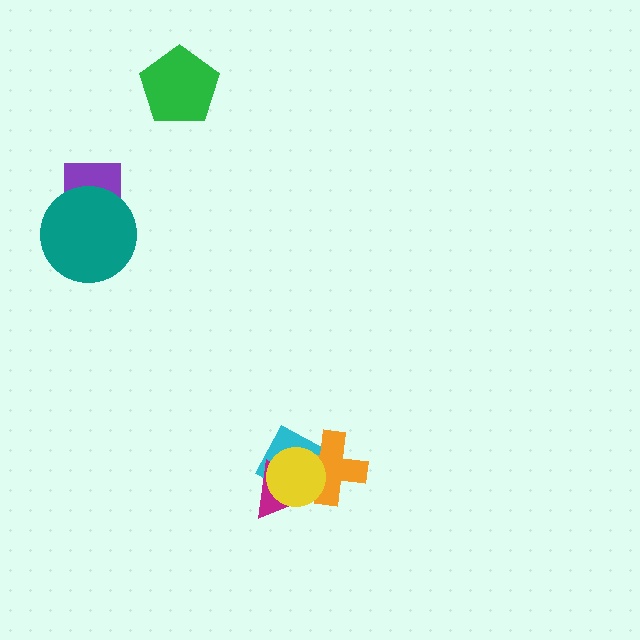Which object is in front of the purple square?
The teal circle is in front of the purple square.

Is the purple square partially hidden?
Yes, it is partially covered by another shape.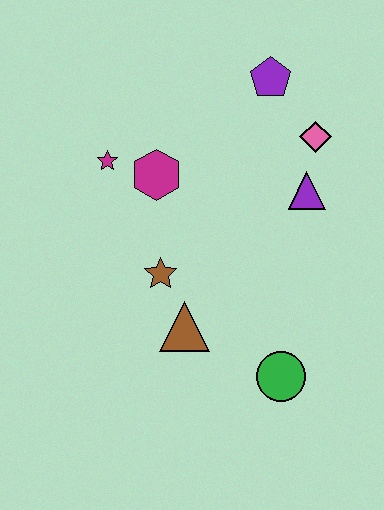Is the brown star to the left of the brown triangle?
Yes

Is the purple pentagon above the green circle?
Yes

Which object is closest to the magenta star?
The magenta hexagon is closest to the magenta star.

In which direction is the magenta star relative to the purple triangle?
The magenta star is to the left of the purple triangle.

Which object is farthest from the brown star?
The purple pentagon is farthest from the brown star.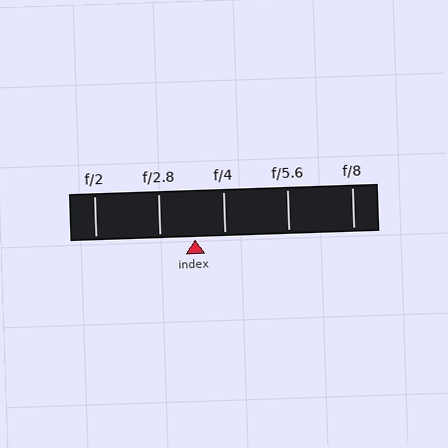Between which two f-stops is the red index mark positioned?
The index mark is between f/2.8 and f/4.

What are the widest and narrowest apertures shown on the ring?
The widest aperture shown is f/2 and the narrowest is f/8.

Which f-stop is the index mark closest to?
The index mark is closest to f/4.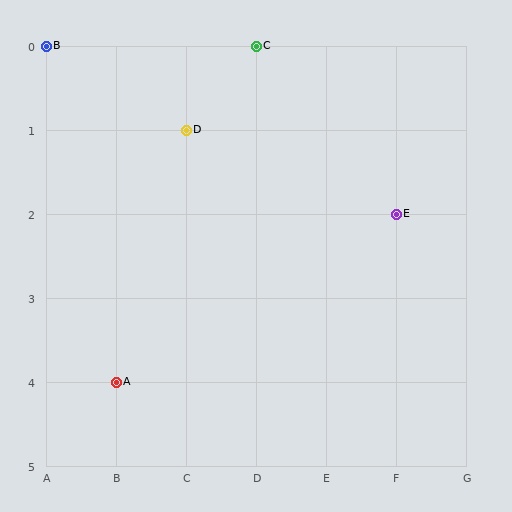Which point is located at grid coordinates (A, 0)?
Point B is at (A, 0).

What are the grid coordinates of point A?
Point A is at grid coordinates (B, 4).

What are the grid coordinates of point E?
Point E is at grid coordinates (F, 2).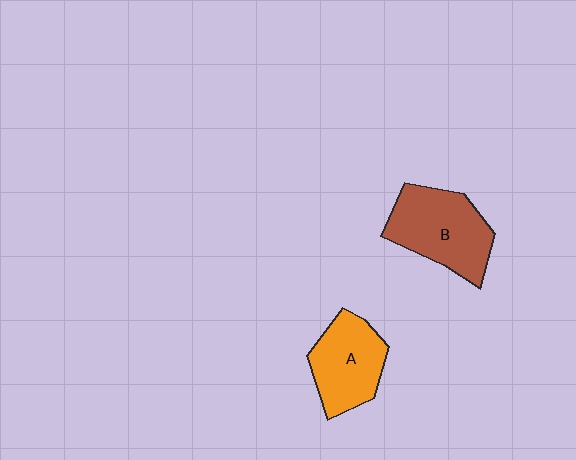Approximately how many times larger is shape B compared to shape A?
Approximately 1.2 times.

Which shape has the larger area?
Shape B (brown).